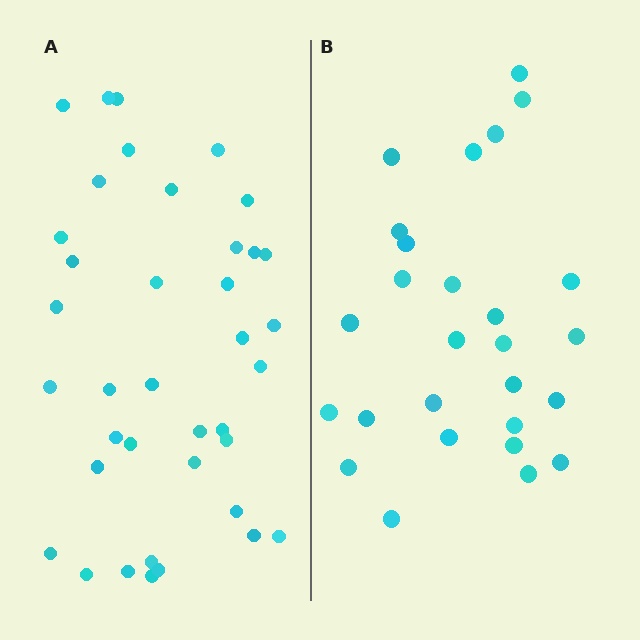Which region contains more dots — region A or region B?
Region A (the left region) has more dots.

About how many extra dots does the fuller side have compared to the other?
Region A has roughly 12 or so more dots than region B.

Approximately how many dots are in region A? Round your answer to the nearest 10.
About 40 dots. (The exact count is 38, which rounds to 40.)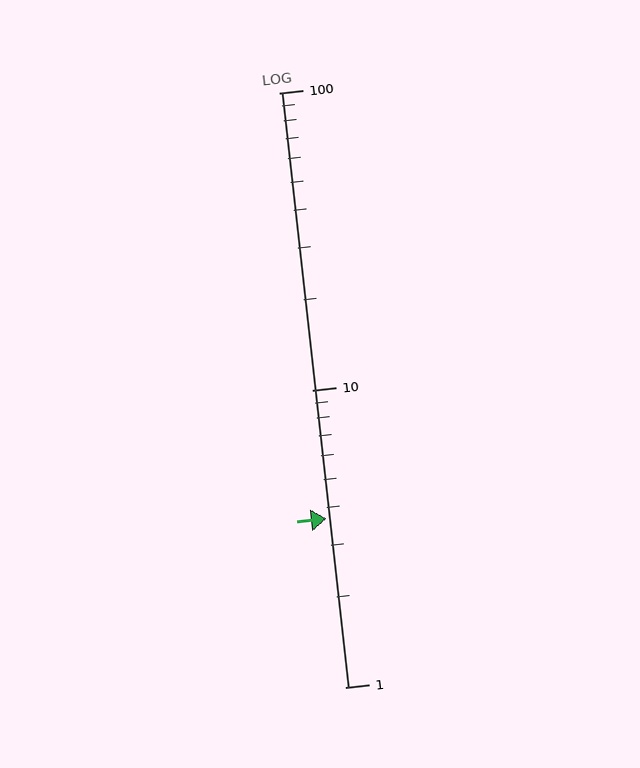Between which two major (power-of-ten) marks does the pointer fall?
The pointer is between 1 and 10.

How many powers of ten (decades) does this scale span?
The scale spans 2 decades, from 1 to 100.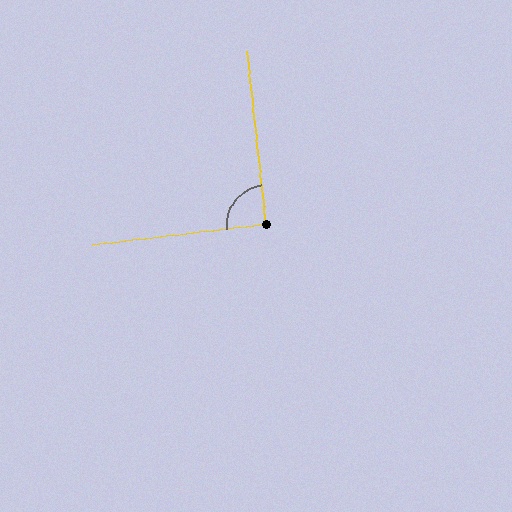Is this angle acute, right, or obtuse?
It is approximately a right angle.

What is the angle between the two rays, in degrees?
Approximately 90 degrees.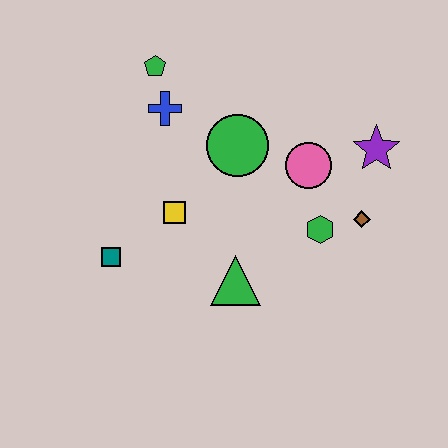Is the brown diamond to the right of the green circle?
Yes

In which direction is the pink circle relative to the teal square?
The pink circle is to the right of the teal square.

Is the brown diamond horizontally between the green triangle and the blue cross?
No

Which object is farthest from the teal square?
The purple star is farthest from the teal square.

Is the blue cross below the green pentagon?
Yes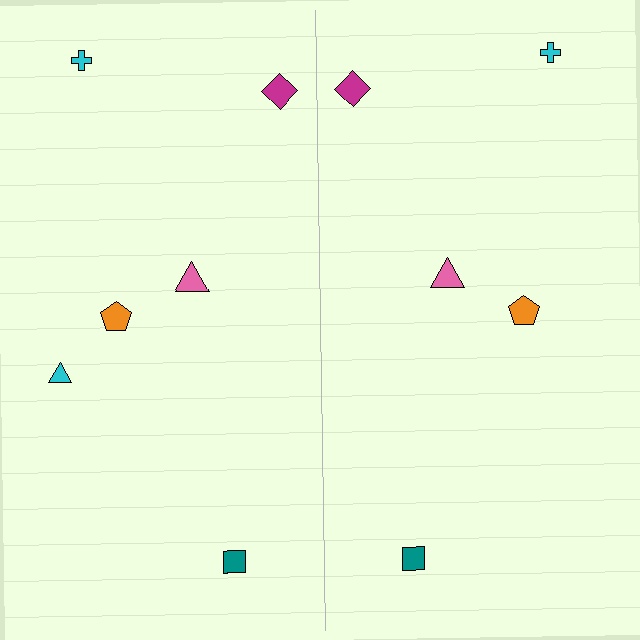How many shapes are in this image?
There are 11 shapes in this image.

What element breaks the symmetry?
A cyan triangle is missing from the right side.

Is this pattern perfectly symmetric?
No, the pattern is not perfectly symmetric. A cyan triangle is missing from the right side.